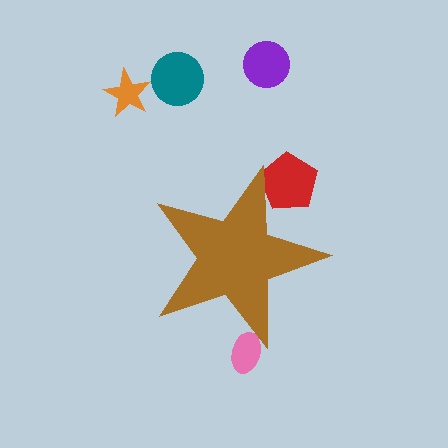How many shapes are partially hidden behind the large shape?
2 shapes are partially hidden.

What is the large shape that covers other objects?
A brown star.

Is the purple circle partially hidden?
No, the purple circle is fully visible.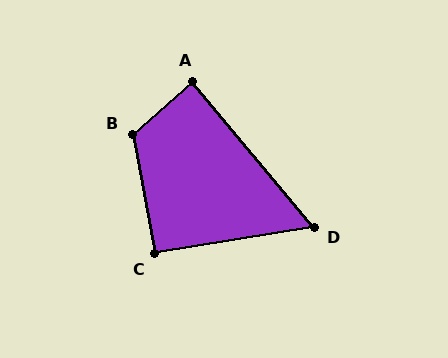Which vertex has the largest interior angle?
B, at approximately 121 degrees.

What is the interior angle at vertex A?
Approximately 89 degrees (approximately right).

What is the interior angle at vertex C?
Approximately 91 degrees (approximately right).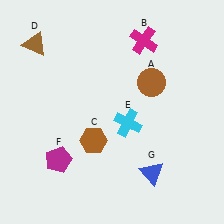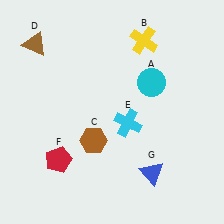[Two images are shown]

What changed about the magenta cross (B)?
In Image 1, B is magenta. In Image 2, it changed to yellow.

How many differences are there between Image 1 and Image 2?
There are 3 differences between the two images.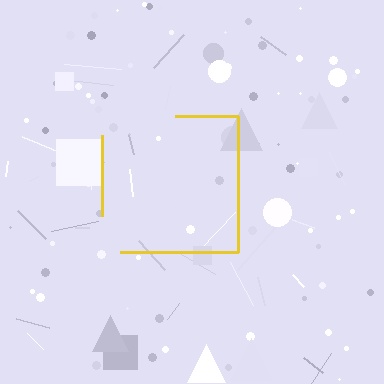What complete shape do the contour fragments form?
The contour fragments form a square.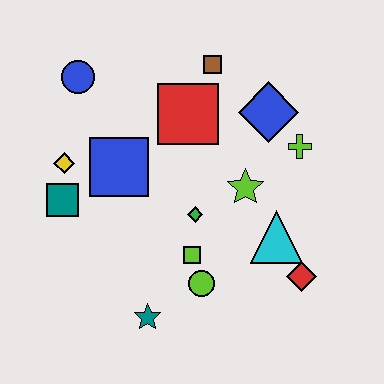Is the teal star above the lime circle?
No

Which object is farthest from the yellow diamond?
The red diamond is farthest from the yellow diamond.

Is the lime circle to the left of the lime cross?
Yes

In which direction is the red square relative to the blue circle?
The red square is to the right of the blue circle.